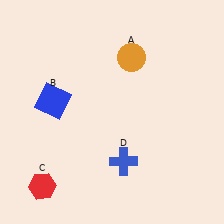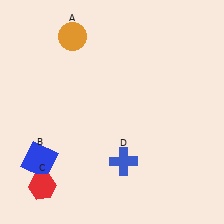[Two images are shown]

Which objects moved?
The objects that moved are: the orange circle (A), the blue square (B).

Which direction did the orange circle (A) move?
The orange circle (A) moved left.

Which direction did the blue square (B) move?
The blue square (B) moved down.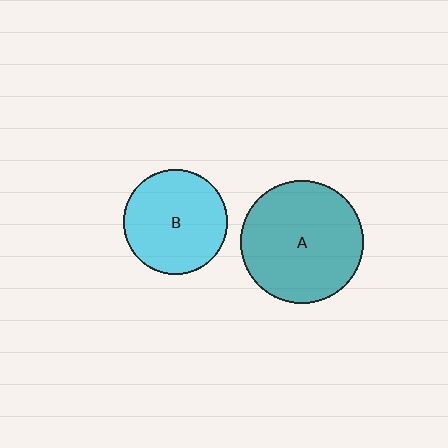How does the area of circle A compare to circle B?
Approximately 1.4 times.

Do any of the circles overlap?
No, none of the circles overlap.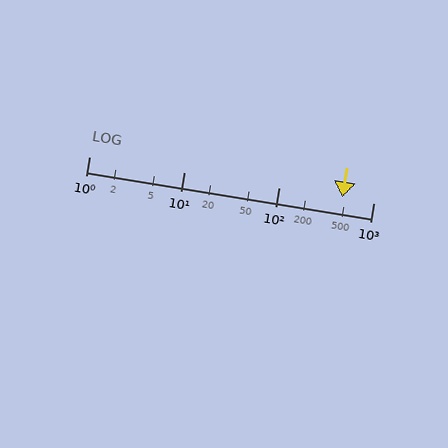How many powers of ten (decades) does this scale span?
The scale spans 3 decades, from 1 to 1000.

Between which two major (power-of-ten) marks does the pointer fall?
The pointer is between 100 and 1000.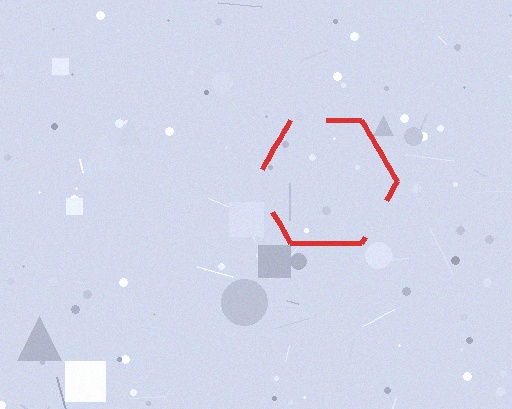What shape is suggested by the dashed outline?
The dashed outline suggests a hexagon.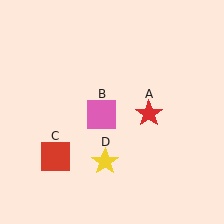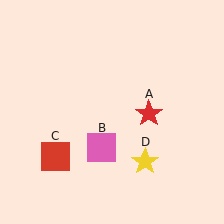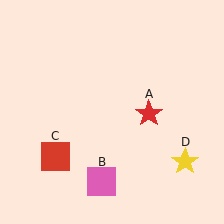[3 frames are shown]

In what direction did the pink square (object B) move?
The pink square (object B) moved down.